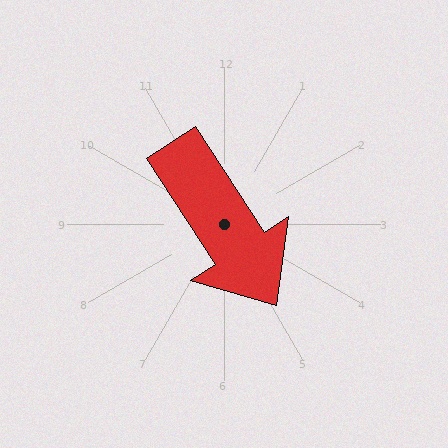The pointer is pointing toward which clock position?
Roughly 5 o'clock.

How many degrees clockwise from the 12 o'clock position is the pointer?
Approximately 147 degrees.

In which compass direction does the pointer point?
Southeast.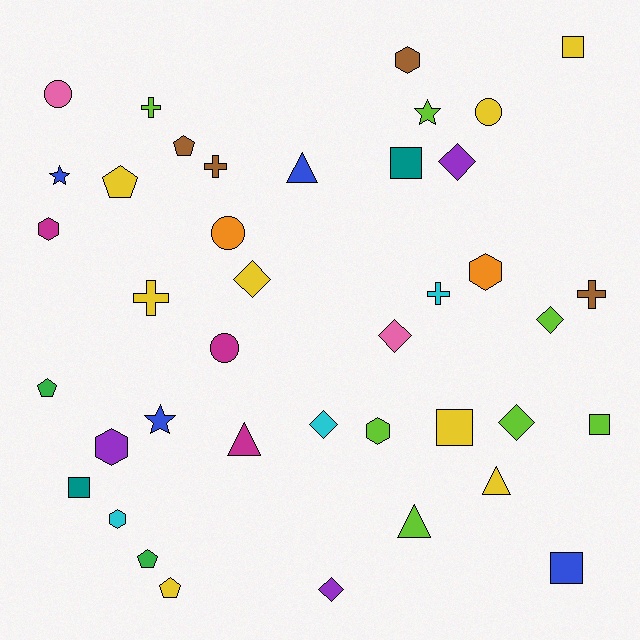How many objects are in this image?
There are 40 objects.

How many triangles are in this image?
There are 4 triangles.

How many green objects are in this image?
There are 2 green objects.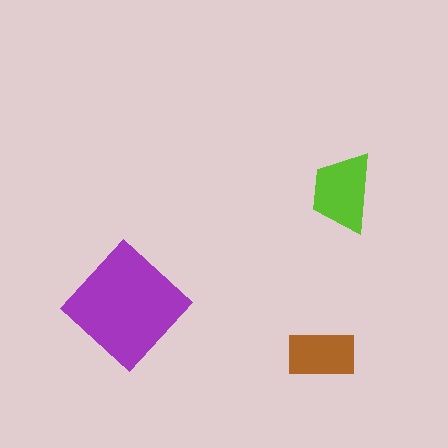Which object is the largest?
The purple diamond.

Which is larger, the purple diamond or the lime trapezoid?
The purple diamond.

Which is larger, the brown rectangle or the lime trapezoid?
The lime trapezoid.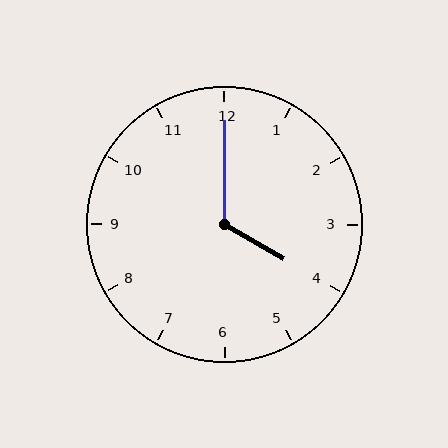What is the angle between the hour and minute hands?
Approximately 120 degrees.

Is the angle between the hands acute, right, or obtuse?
It is obtuse.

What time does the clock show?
4:00.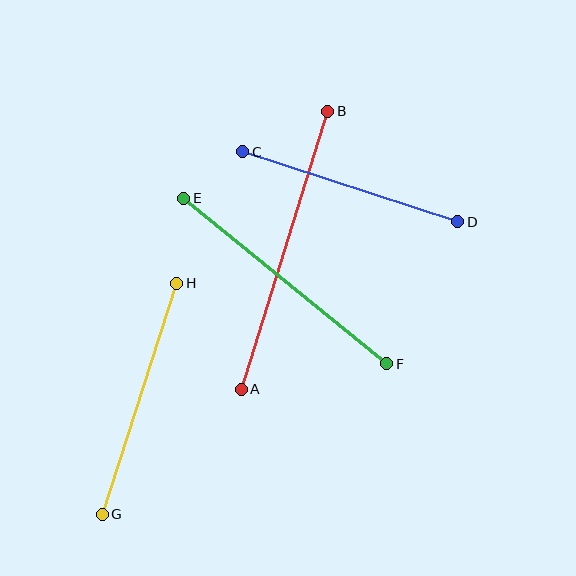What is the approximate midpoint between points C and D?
The midpoint is at approximately (350, 187) pixels.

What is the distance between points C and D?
The distance is approximately 226 pixels.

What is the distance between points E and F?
The distance is approximately 262 pixels.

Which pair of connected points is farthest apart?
Points A and B are farthest apart.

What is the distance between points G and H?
The distance is approximately 243 pixels.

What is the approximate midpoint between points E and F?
The midpoint is at approximately (285, 281) pixels.